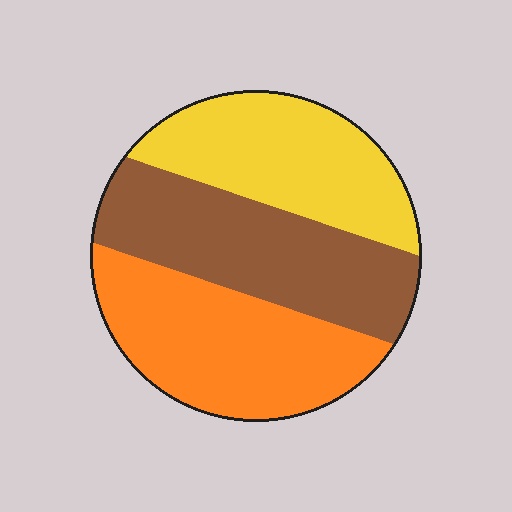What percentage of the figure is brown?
Brown takes up between a third and a half of the figure.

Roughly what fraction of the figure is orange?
Orange covers 35% of the figure.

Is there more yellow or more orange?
Orange.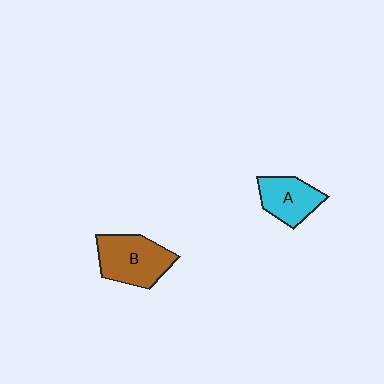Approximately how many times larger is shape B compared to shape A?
Approximately 1.4 times.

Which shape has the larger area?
Shape B (brown).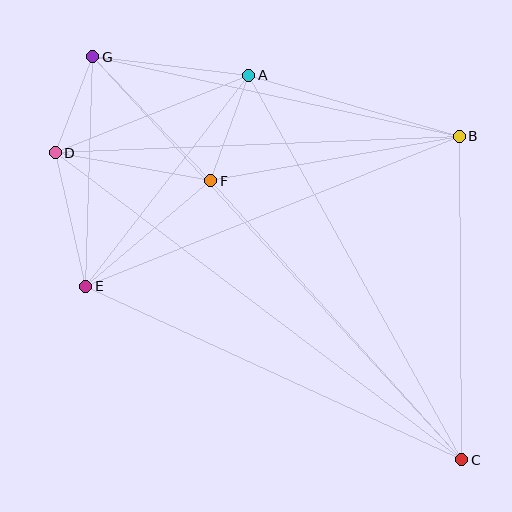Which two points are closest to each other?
Points D and G are closest to each other.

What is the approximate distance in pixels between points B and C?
The distance between B and C is approximately 324 pixels.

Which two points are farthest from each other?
Points C and G are farthest from each other.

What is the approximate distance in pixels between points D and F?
The distance between D and F is approximately 158 pixels.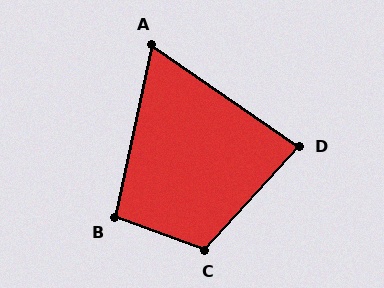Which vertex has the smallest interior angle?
A, at approximately 68 degrees.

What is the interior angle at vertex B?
Approximately 98 degrees (obtuse).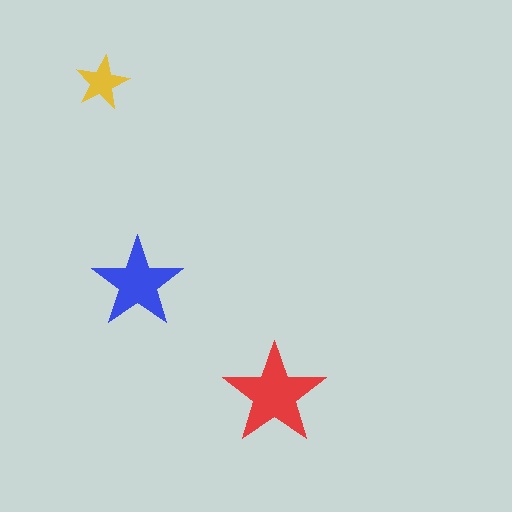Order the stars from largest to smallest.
the red one, the blue one, the yellow one.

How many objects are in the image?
There are 3 objects in the image.